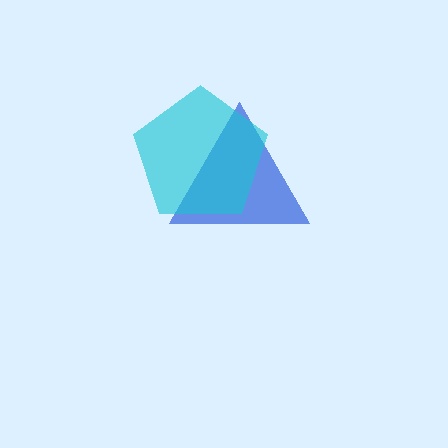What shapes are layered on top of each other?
The layered shapes are: a blue triangle, a cyan pentagon.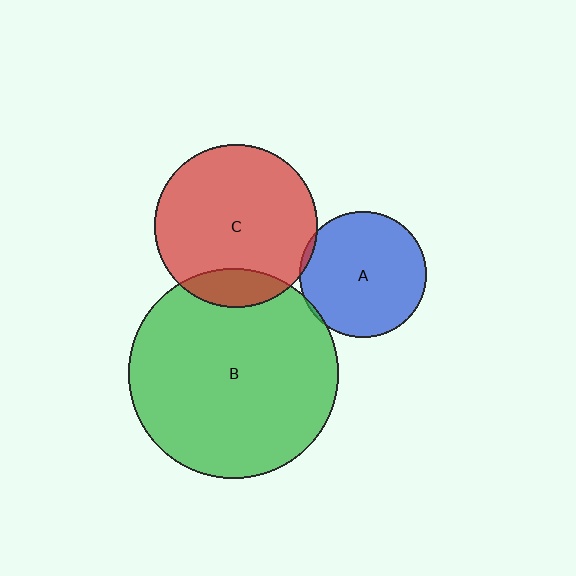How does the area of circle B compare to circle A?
Approximately 2.7 times.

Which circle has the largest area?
Circle B (green).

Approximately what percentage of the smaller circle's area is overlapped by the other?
Approximately 5%.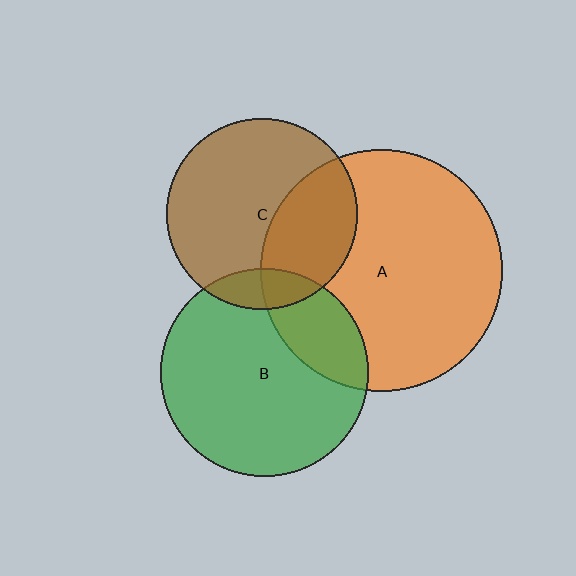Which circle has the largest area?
Circle A (orange).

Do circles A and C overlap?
Yes.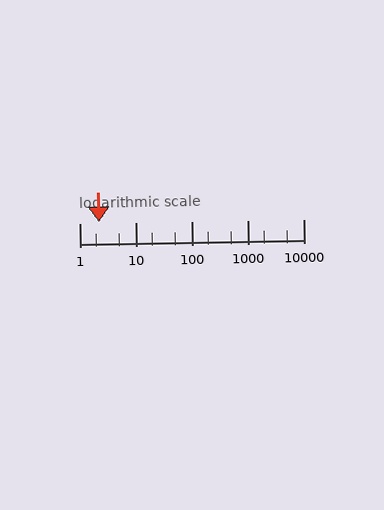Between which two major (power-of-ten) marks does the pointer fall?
The pointer is between 1 and 10.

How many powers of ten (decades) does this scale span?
The scale spans 4 decades, from 1 to 10000.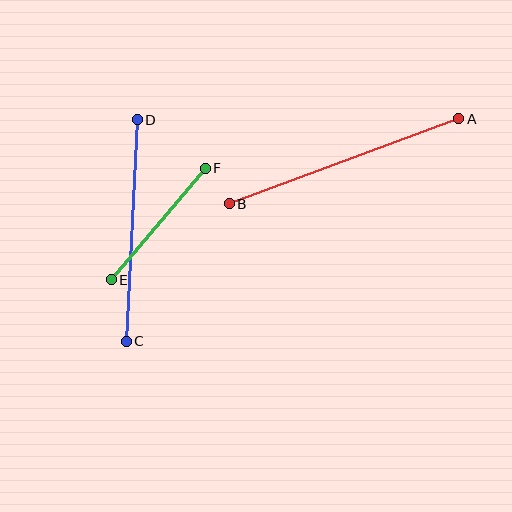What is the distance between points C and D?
The distance is approximately 221 pixels.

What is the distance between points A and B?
The distance is approximately 245 pixels.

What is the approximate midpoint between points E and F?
The midpoint is at approximately (158, 224) pixels.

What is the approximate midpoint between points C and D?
The midpoint is at approximately (132, 231) pixels.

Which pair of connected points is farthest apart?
Points A and B are farthest apart.